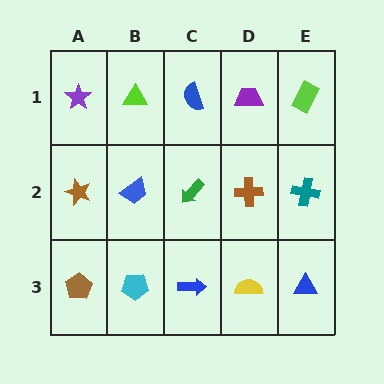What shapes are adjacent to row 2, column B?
A lime triangle (row 1, column B), a cyan pentagon (row 3, column B), a brown star (row 2, column A), a green arrow (row 2, column C).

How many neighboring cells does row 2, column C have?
4.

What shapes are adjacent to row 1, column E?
A teal cross (row 2, column E), a purple trapezoid (row 1, column D).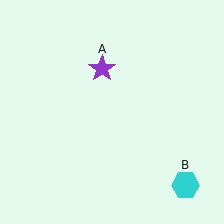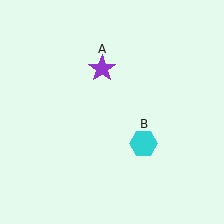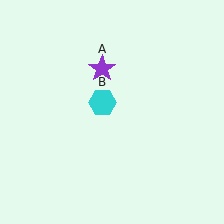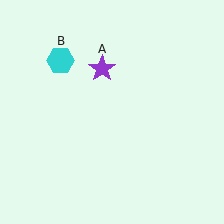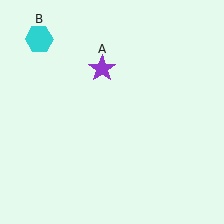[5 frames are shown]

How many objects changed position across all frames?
1 object changed position: cyan hexagon (object B).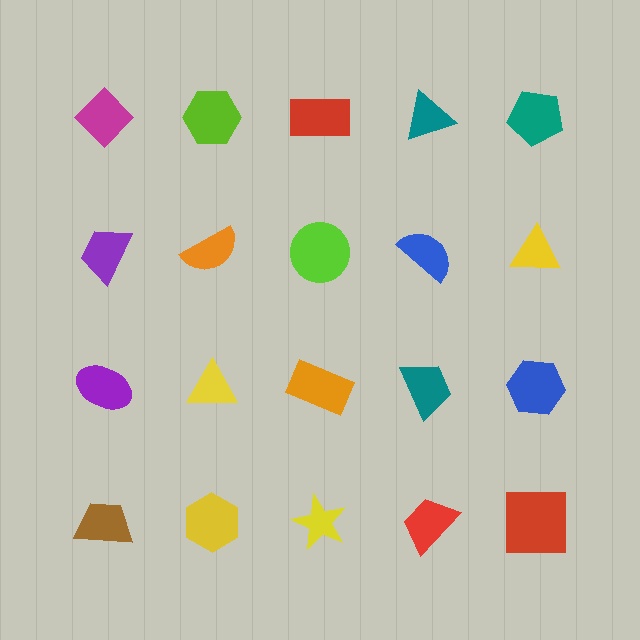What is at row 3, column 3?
An orange rectangle.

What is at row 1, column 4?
A teal triangle.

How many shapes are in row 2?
5 shapes.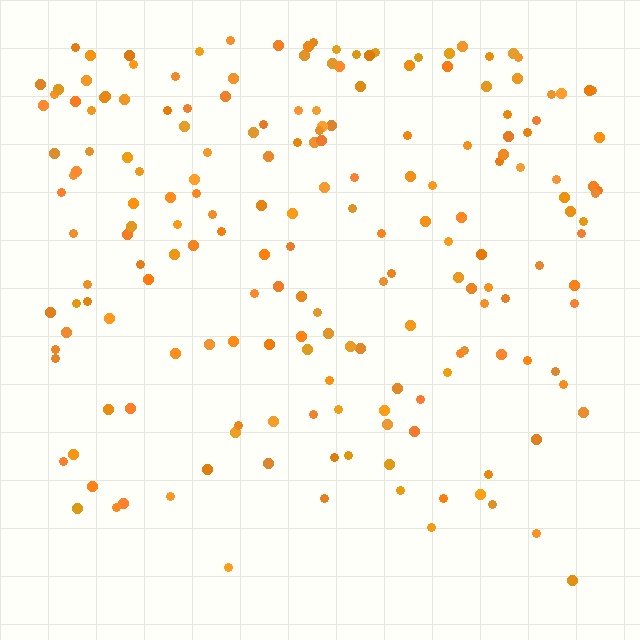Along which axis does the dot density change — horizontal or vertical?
Vertical.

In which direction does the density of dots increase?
From bottom to top, with the top side densest.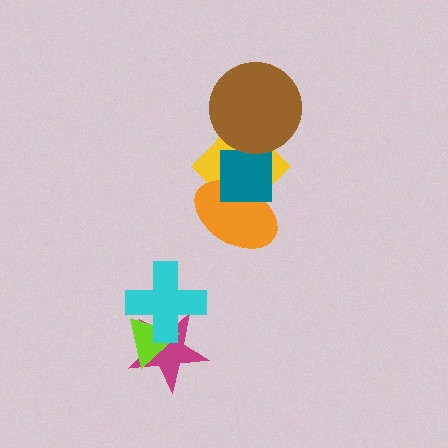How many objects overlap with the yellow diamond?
3 objects overlap with the yellow diamond.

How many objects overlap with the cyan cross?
2 objects overlap with the cyan cross.